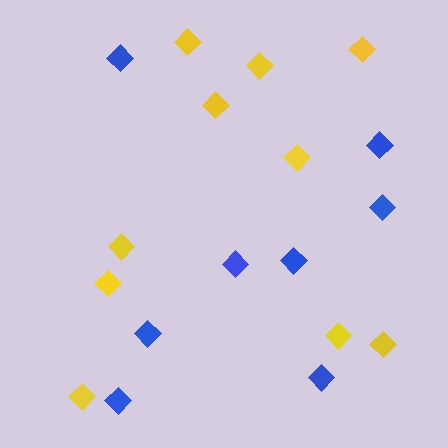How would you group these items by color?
There are 2 groups: one group of blue diamonds (8) and one group of yellow diamonds (10).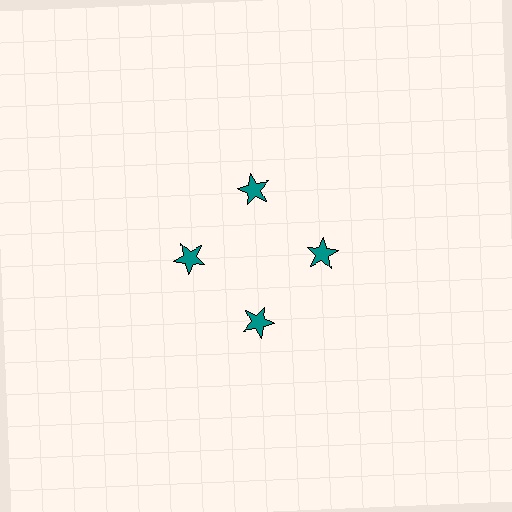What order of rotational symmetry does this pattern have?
This pattern has 4-fold rotational symmetry.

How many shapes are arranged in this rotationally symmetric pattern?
There are 4 shapes, arranged in 4 groups of 1.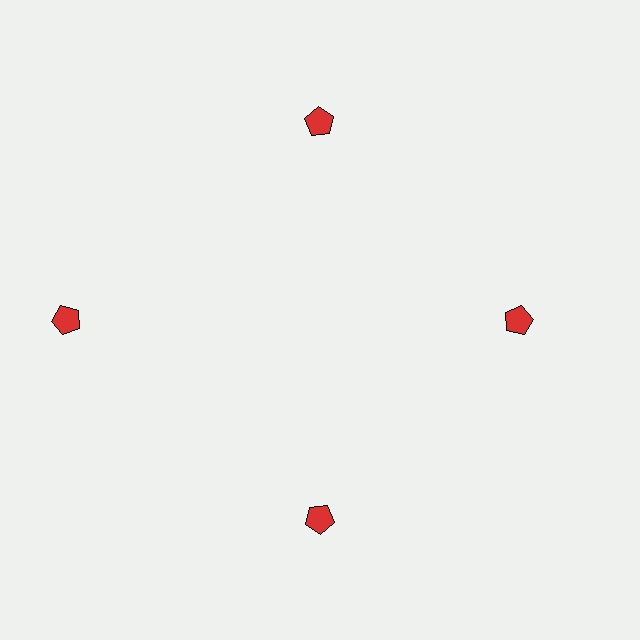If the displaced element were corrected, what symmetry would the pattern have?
It would have 4-fold rotational symmetry — the pattern would map onto itself every 90 degrees.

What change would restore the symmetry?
The symmetry would be restored by moving it inward, back onto the ring so that all 4 pentagons sit at equal angles and equal distance from the center.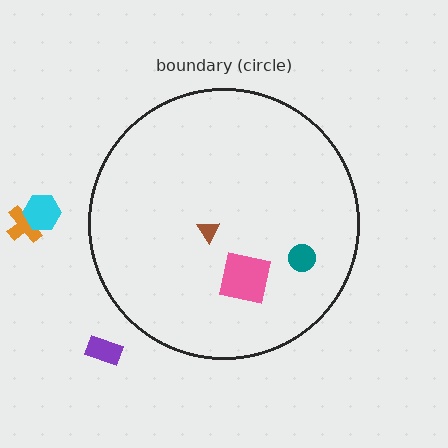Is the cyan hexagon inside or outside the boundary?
Outside.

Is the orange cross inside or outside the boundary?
Outside.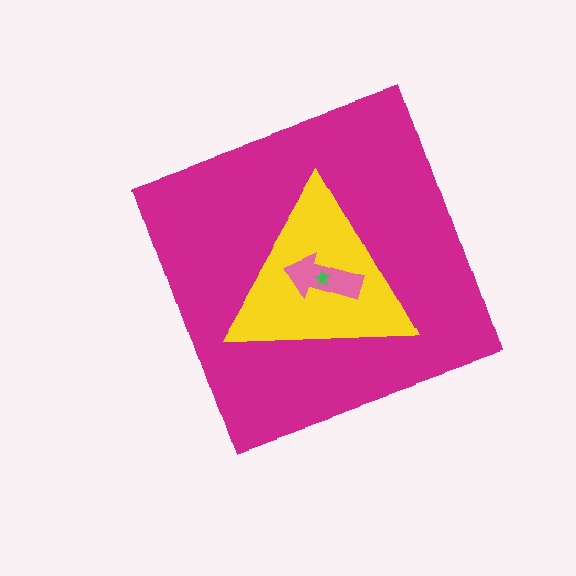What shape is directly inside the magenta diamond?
The yellow triangle.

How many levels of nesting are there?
4.